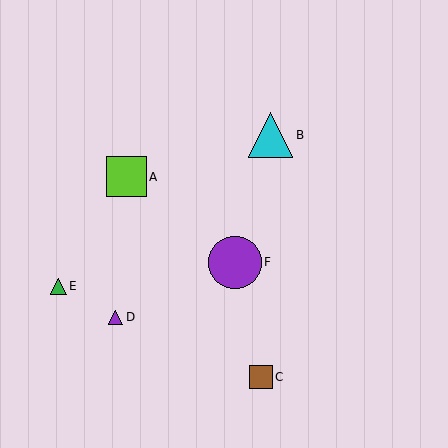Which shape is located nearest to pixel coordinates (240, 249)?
The purple circle (labeled F) at (235, 263) is nearest to that location.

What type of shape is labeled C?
Shape C is a brown square.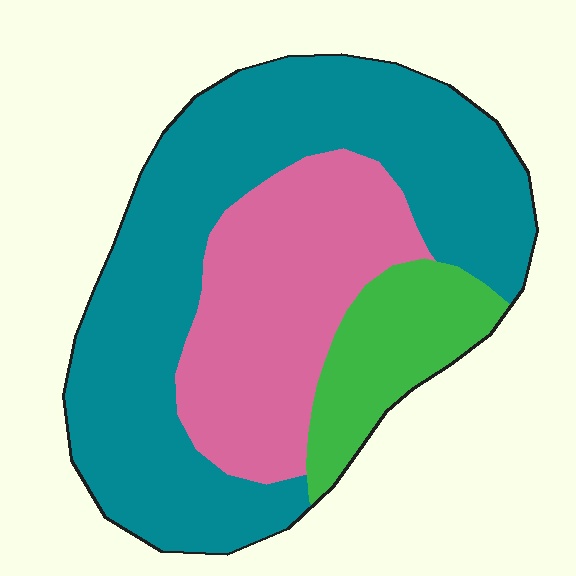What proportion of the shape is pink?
Pink covers 30% of the shape.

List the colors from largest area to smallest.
From largest to smallest: teal, pink, green.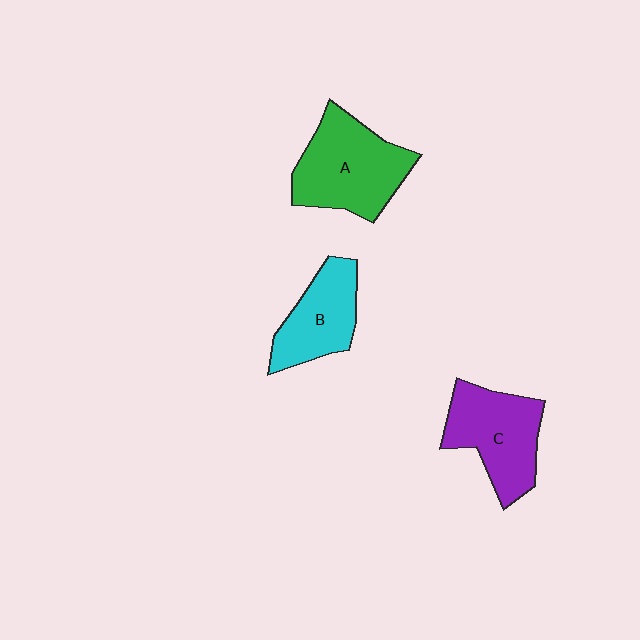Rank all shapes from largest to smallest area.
From largest to smallest: A (green), C (purple), B (cyan).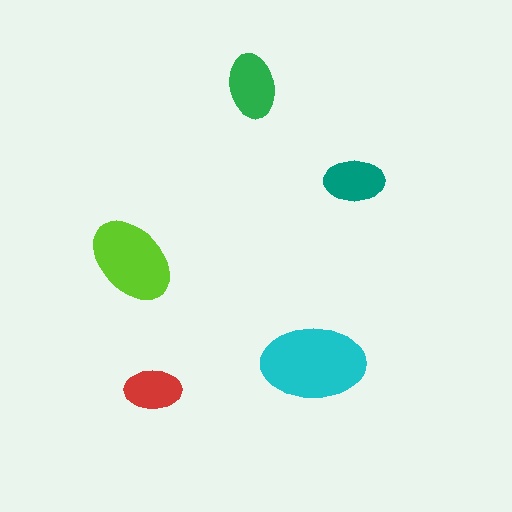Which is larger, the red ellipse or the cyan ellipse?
The cyan one.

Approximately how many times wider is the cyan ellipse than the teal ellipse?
About 1.5 times wider.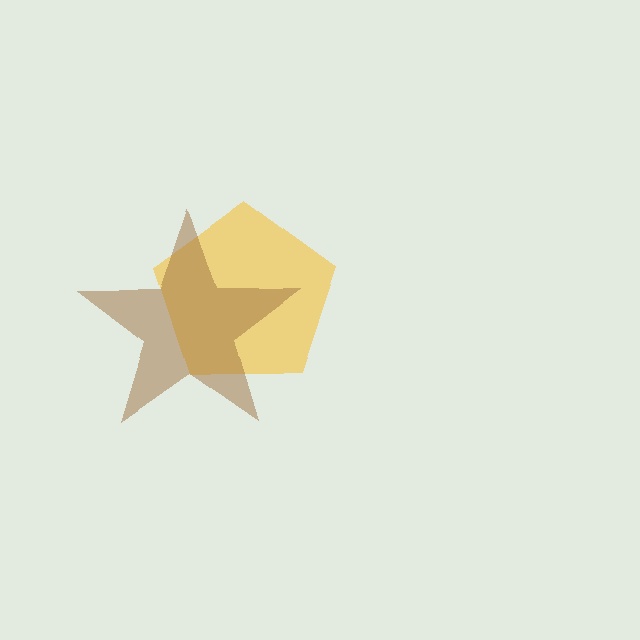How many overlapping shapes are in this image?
There are 2 overlapping shapes in the image.